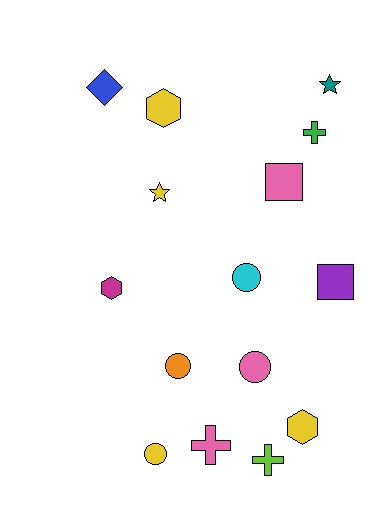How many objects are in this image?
There are 15 objects.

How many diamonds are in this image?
There is 1 diamond.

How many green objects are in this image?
There is 1 green object.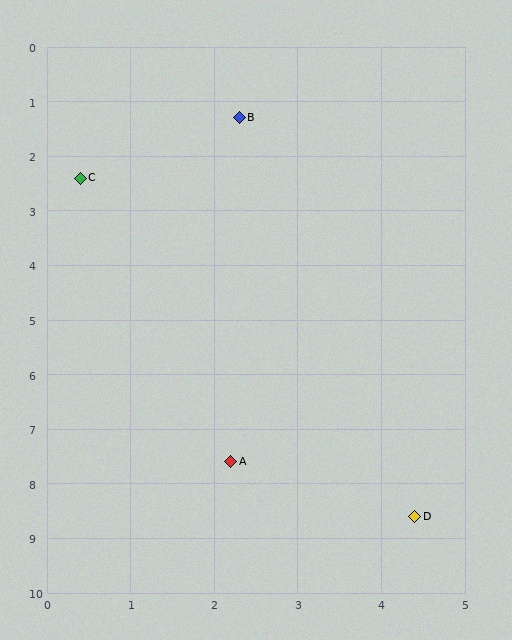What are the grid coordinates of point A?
Point A is at approximately (2.2, 7.6).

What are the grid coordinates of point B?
Point B is at approximately (2.3, 1.3).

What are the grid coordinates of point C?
Point C is at approximately (0.4, 2.4).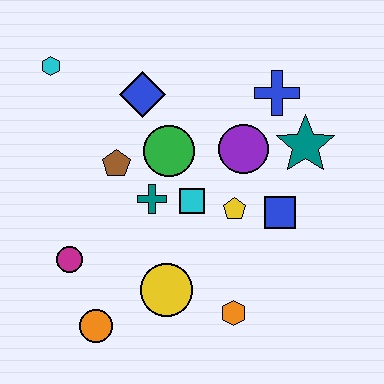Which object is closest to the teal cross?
The cyan square is closest to the teal cross.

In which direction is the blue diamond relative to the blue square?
The blue diamond is to the left of the blue square.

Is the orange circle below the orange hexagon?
Yes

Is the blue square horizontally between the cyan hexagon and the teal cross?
No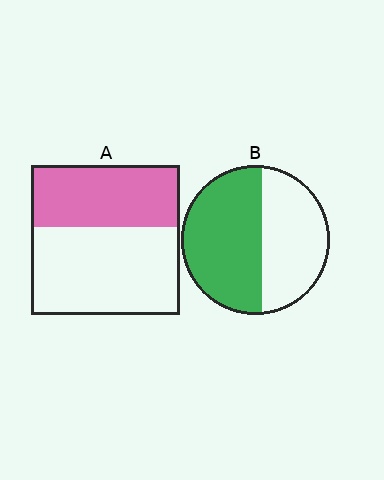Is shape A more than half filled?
No.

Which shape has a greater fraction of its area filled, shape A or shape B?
Shape B.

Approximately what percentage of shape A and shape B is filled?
A is approximately 40% and B is approximately 55%.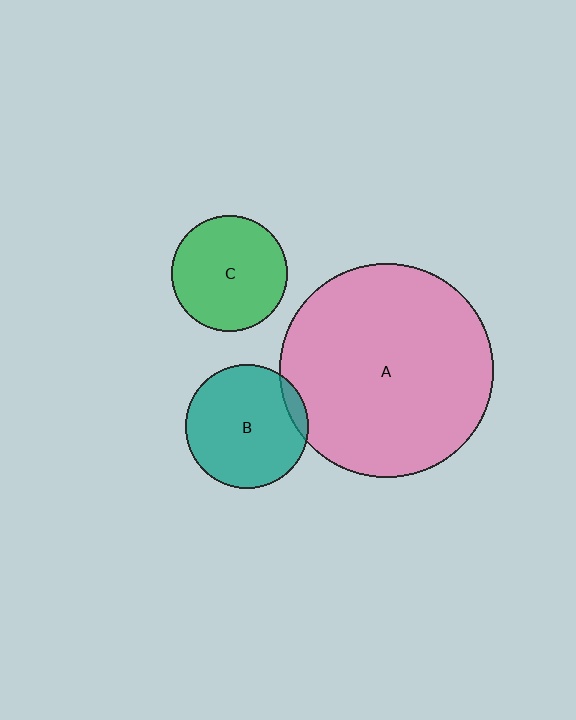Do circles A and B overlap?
Yes.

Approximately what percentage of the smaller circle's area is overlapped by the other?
Approximately 10%.